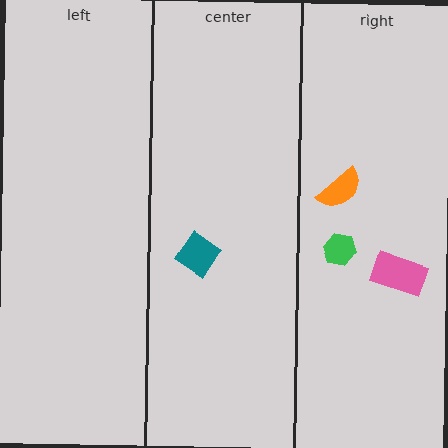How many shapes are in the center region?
1.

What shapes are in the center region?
The teal diamond.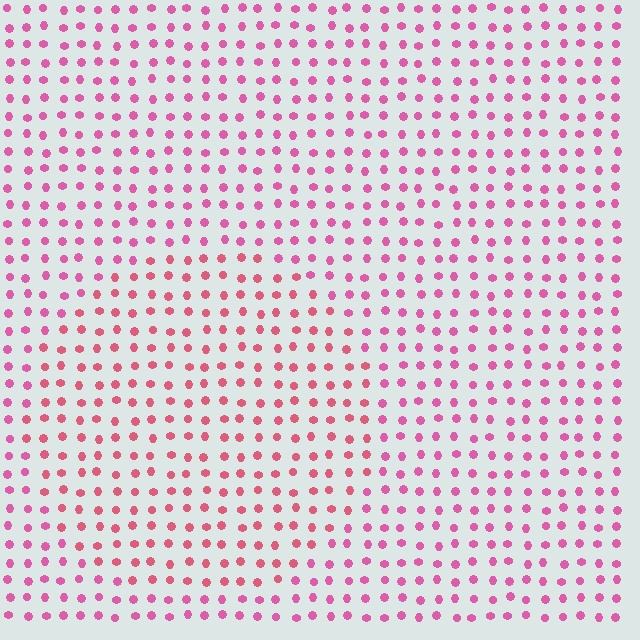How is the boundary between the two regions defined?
The boundary is defined purely by a slight shift in hue (about 22 degrees). Spacing, size, and orientation are identical on both sides.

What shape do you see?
I see a circle.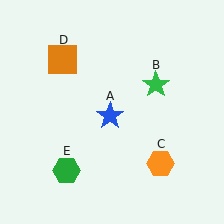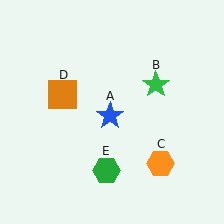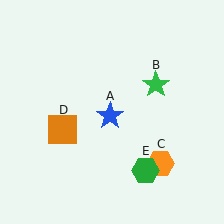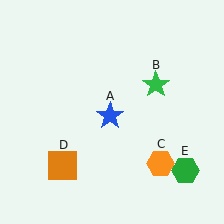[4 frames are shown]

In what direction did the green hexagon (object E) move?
The green hexagon (object E) moved right.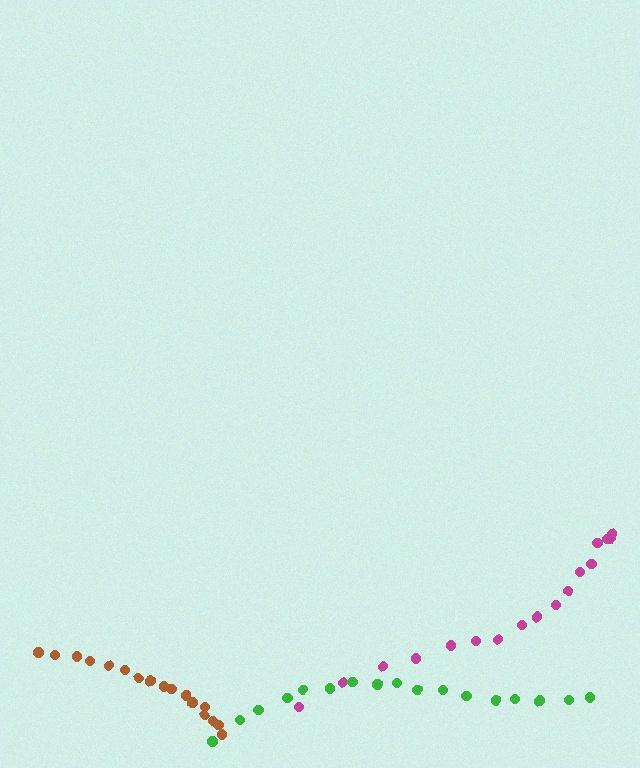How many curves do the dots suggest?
There are 3 distinct paths.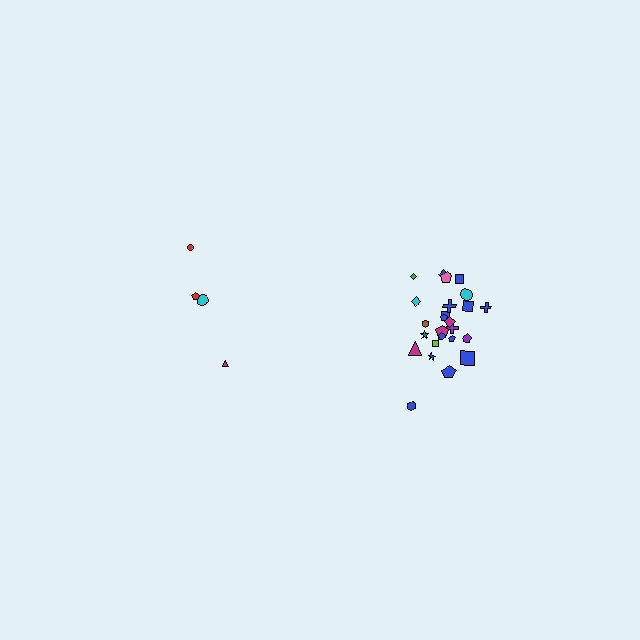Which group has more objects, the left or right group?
The right group.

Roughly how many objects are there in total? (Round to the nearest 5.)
Roughly 30 objects in total.